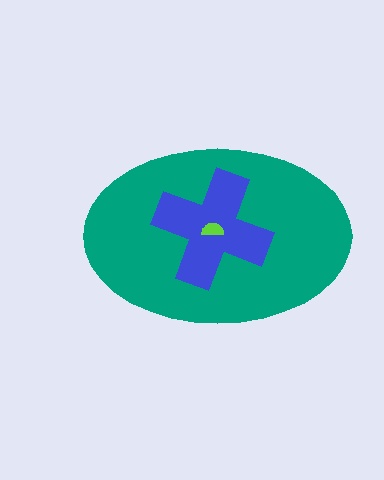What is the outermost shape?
The teal ellipse.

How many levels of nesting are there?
3.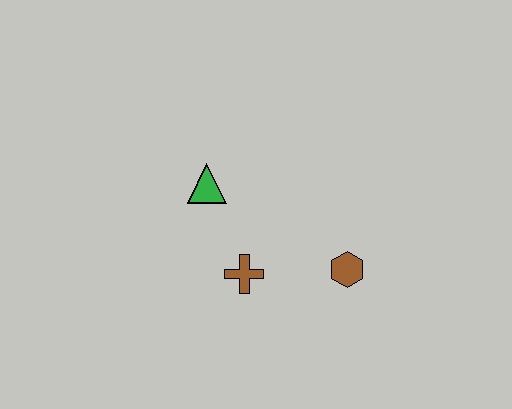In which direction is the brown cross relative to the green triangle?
The brown cross is below the green triangle.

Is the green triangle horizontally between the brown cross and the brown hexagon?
No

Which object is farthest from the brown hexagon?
The green triangle is farthest from the brown hexagon.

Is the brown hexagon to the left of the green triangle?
No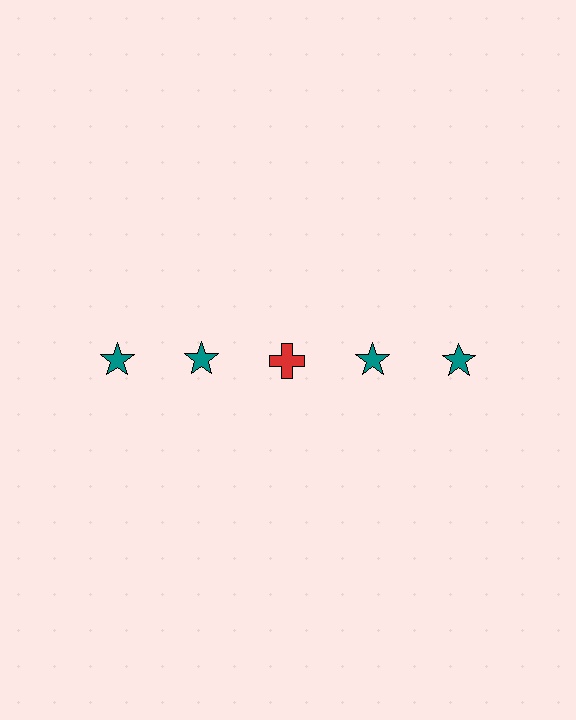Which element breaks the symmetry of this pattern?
The red cross in the top row, center column breaks the symmetry. All other shapes are teal stars.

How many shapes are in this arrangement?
There are 5 shapes arranged in a grid pattern.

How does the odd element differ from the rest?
It differs in both color (red instead of teal) and shape (cross instead of star).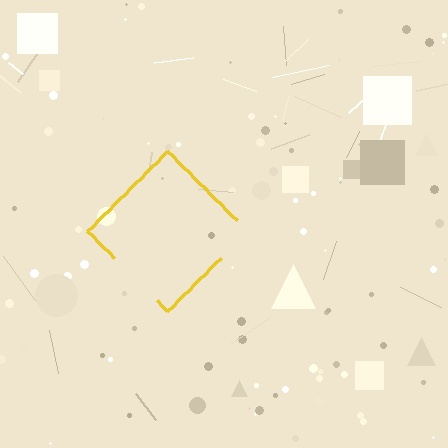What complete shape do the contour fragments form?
The contour fragments form a diamond.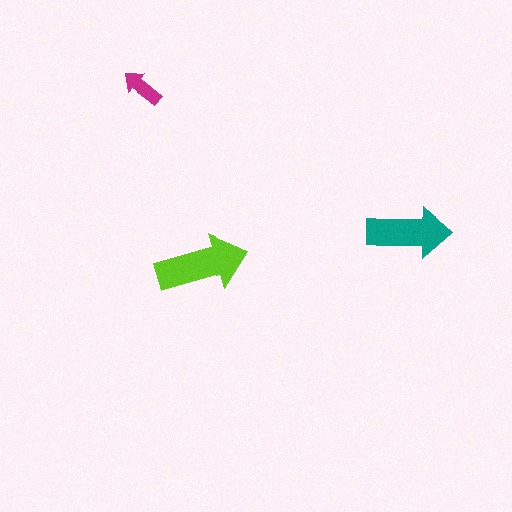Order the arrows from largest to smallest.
the lime one, the teal one, the magenta one.